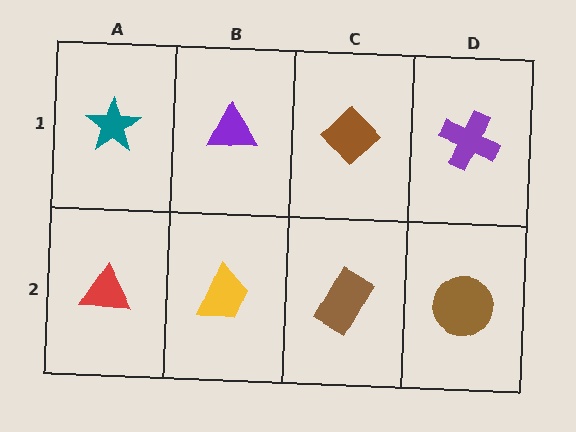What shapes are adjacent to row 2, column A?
A teal star (row 1, column A), a yellow trapezoid (row 2, column B).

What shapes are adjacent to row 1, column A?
A red triangle (row 2, column A), a purple triangle (row 1, column B).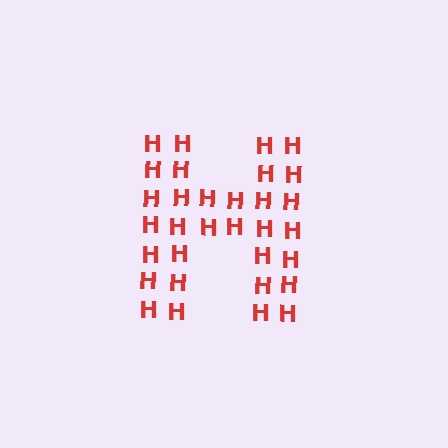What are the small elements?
The small elements are letter H's.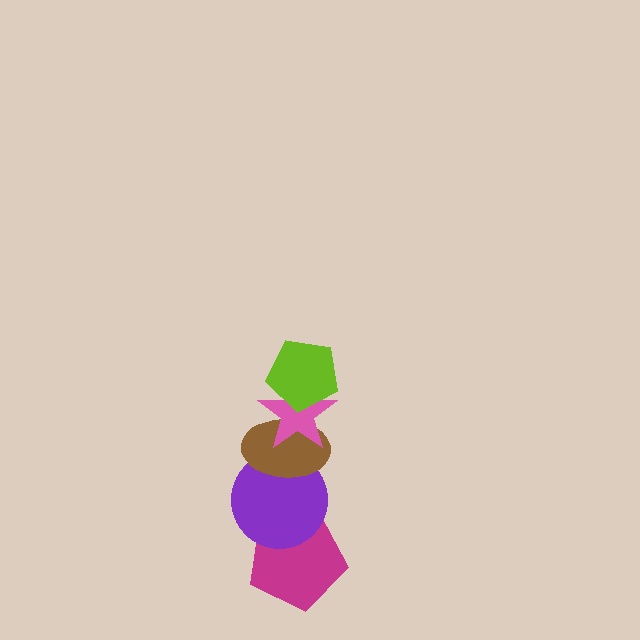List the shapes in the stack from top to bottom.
From top to bottom: the lime pentagon, the pink star, the brown ellipse, the purple circle, the magenta pentagon.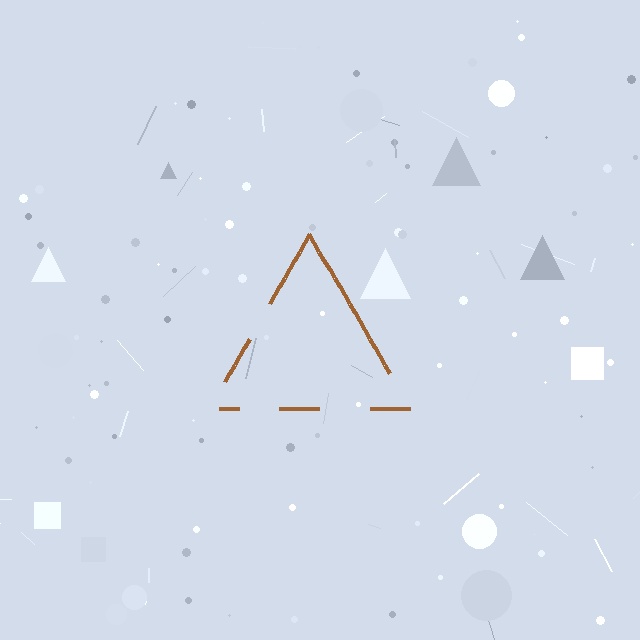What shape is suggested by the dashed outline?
The dashed outline suggests a triangle.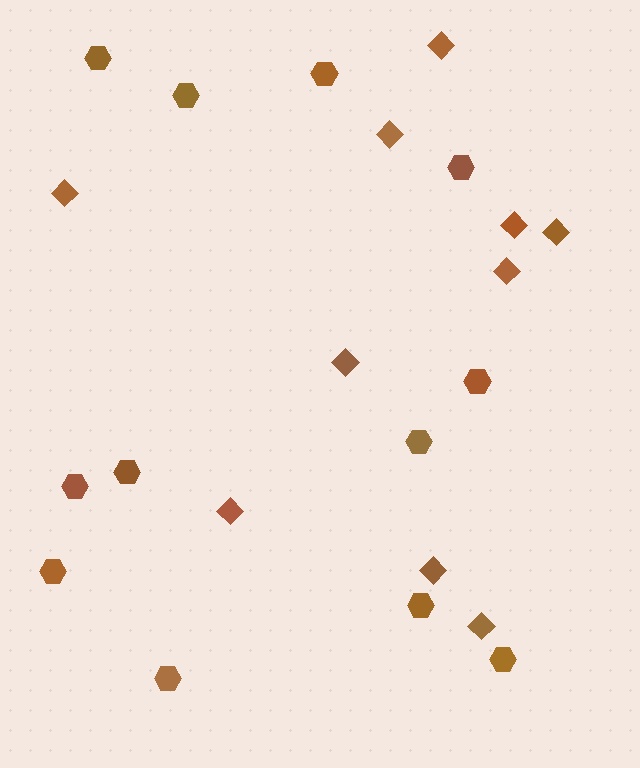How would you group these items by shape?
There are 2 groups: one group of hexagons (12) and one group of diamonds (10).